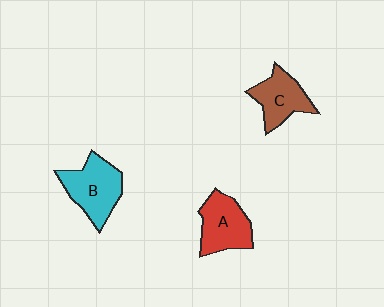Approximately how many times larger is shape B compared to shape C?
Approximately 1.3 times.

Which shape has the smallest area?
Shape C (brown).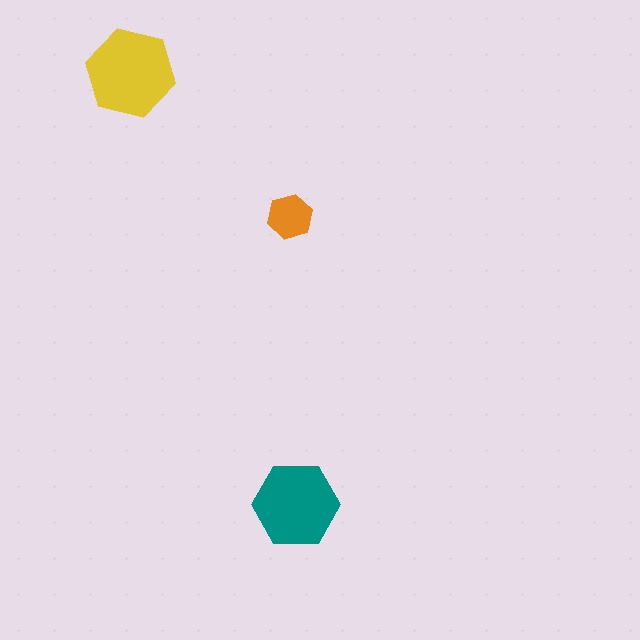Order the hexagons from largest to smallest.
the yellow one, the teal one, the orange one.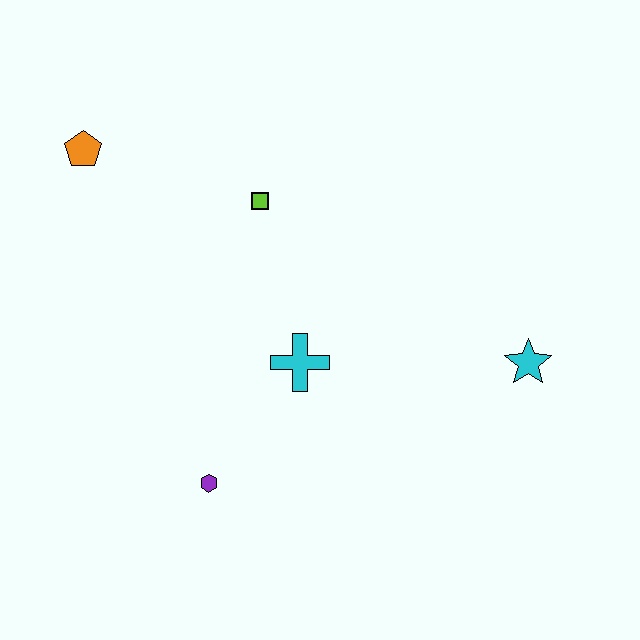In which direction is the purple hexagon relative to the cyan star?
The purple hexagon is to the left of the cyan star.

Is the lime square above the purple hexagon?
Yes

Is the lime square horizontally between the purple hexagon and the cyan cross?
Yes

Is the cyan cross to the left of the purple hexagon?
No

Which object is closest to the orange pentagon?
The lime square is closest to the orange pentagon.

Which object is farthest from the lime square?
The cyan star is farthest from the lime square.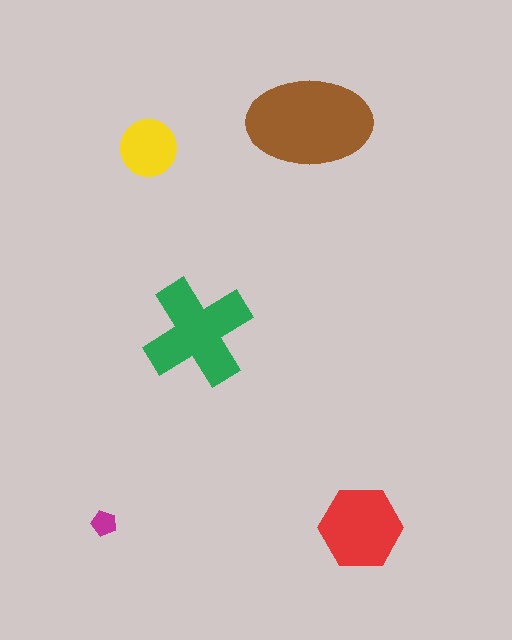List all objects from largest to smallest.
The brown ellipse, the green cross, the red hexagon, the yellow circle, the magenta pentagon.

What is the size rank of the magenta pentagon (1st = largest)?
5th.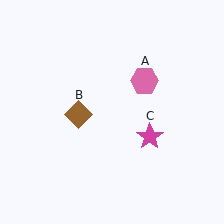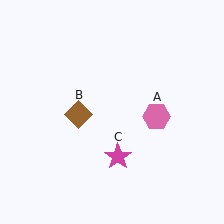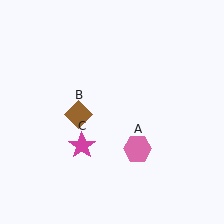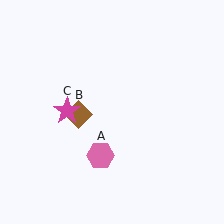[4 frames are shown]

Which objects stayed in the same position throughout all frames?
Brown diamond (object B) remained stationary.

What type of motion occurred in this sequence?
The pink hexagon (object A), magenta star (object C) rotated clockwise around the center of the scene.